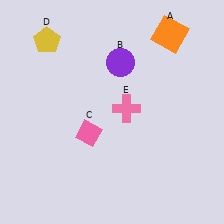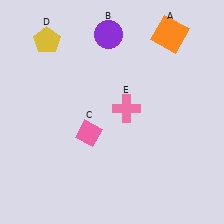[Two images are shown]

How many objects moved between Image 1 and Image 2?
1 object moved between the two images.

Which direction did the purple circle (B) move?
The purple circle (B) moved up.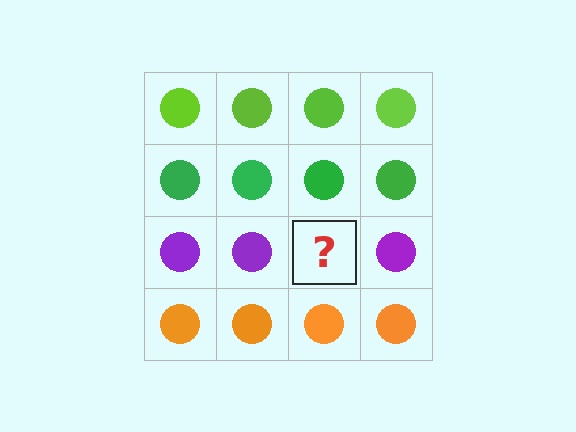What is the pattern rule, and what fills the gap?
The rule is that each row has a consistent color. The gap should be filled with a purple circle.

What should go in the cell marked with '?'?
The missing cell should contain a purple circle.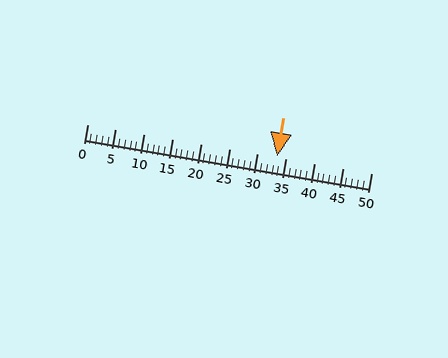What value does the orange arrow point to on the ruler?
The orange arrow points to approximately 33.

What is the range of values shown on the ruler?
The ruler shows values from 0 to 50.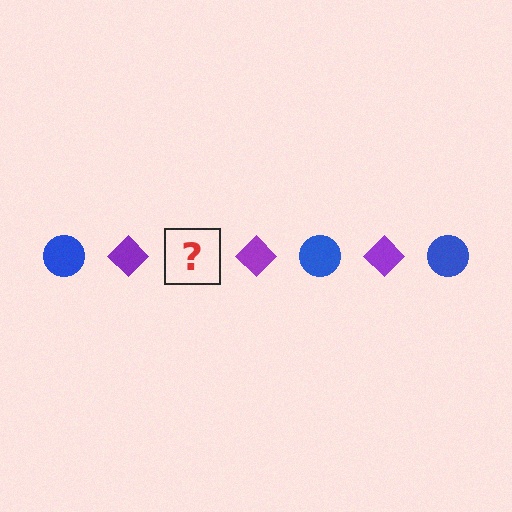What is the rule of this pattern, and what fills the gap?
The rule is that the pattern alternates between blue circle and purple diamond. The gap should be filled with a blue circle.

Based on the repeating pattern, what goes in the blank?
The blank should be a blue circle.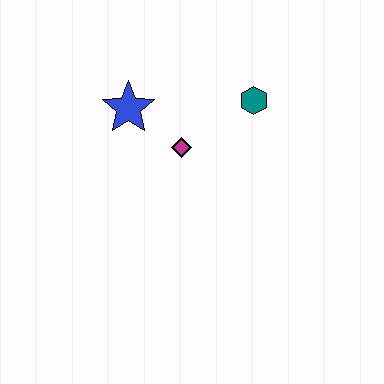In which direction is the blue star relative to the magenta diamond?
The blue star is to the left of the magenta diamond.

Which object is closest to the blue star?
The magenta diamond is closest to the blue star.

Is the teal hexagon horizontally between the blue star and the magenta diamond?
No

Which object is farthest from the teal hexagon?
The blue star is farthest from the teal hexagon.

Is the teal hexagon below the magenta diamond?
No